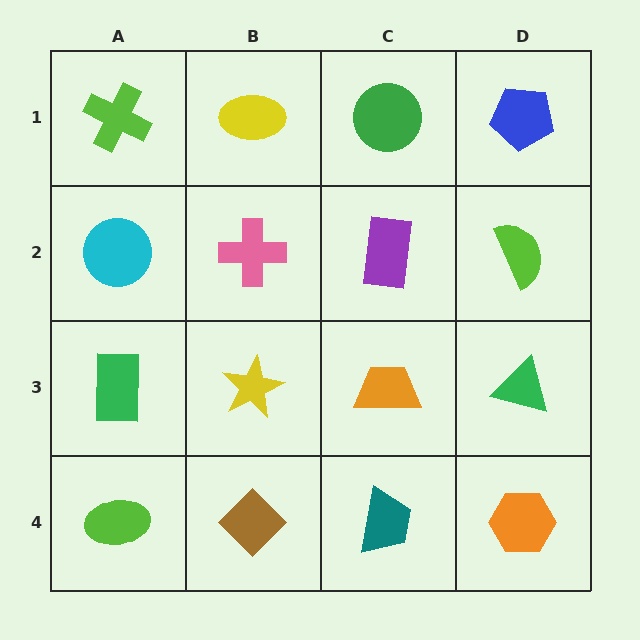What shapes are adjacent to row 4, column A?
A green rectangle (row 3, column A), a brown diamond (row 4, column B).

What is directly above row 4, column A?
A green rectangle.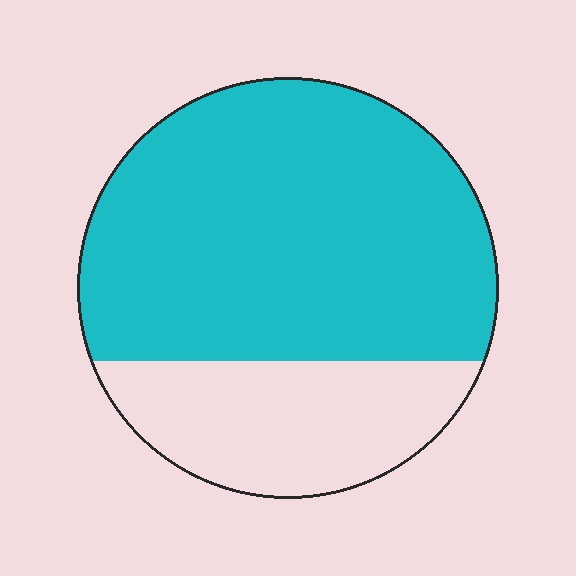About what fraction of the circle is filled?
About three quarters (3/4).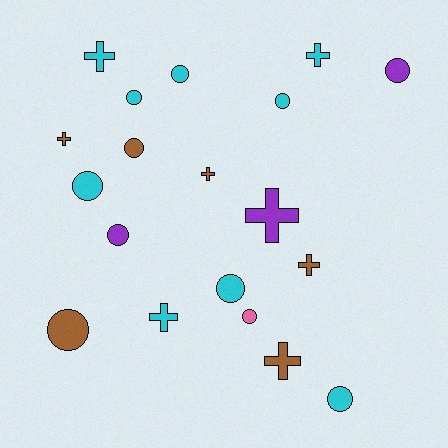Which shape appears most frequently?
Circle, with 11 objects.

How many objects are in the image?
There are 19 objects.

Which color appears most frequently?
Cyan, with 9 objects.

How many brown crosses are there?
There are 4 brown crosses.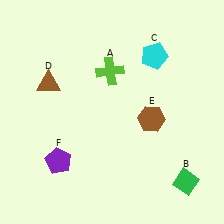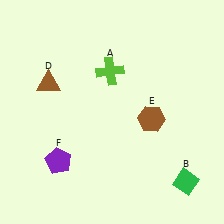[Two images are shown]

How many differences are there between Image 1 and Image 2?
There is 1 difference between the two images.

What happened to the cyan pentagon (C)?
The cyan pentagon (C) was removed in Image 2. It was in the top-right area of Image 1.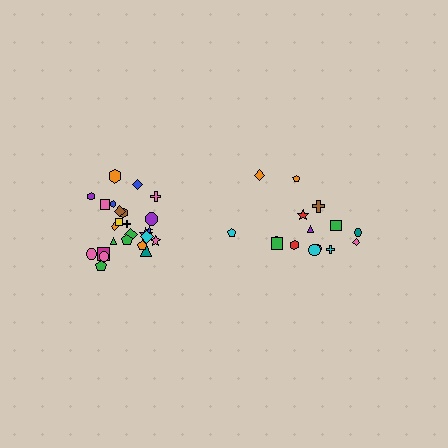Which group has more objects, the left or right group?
The left group.